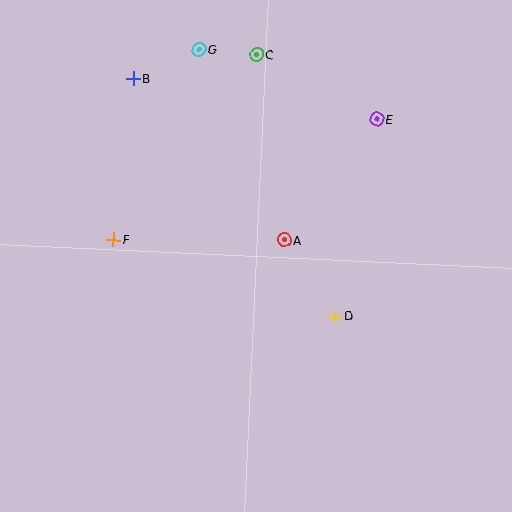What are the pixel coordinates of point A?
Point A is at (284, 240).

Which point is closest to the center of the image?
Point A at (284, 240) is closest to the center.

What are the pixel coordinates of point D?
Point D is at (335, 316).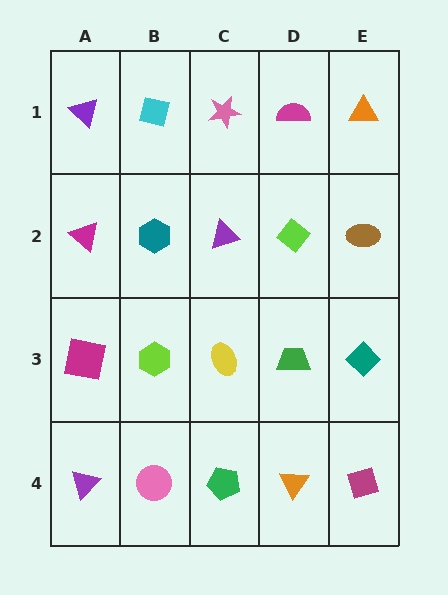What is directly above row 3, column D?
A lime diamond.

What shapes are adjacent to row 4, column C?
A yellow ellipse (row 3, column C), a pink circle (row 4, column B), an orange triangle (row 4, column D).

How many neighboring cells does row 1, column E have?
2.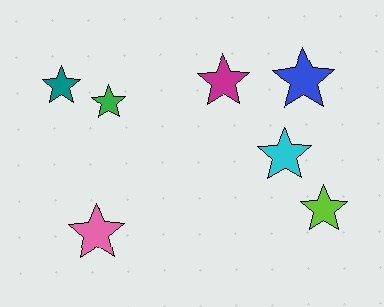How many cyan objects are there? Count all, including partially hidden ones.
There is 1 cyan object.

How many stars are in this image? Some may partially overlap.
There are 7 stars.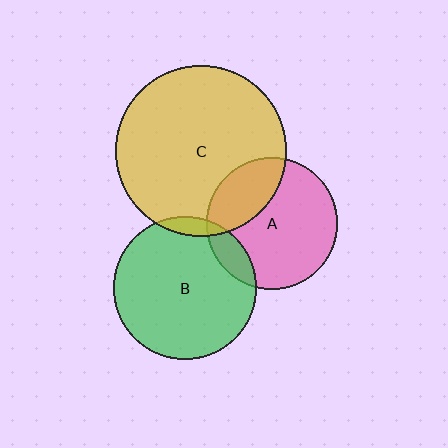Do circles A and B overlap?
Yes.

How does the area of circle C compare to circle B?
Approximately 1.4 times.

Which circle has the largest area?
Circle C (yellow).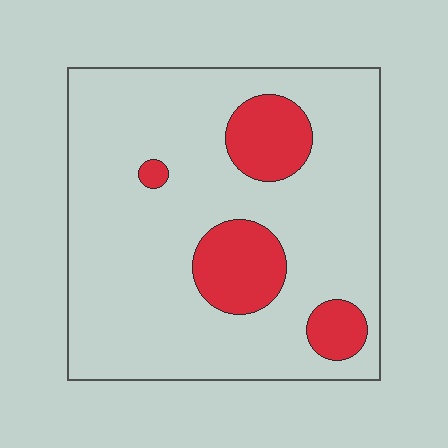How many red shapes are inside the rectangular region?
4.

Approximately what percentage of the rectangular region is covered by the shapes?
Approximately 15%.